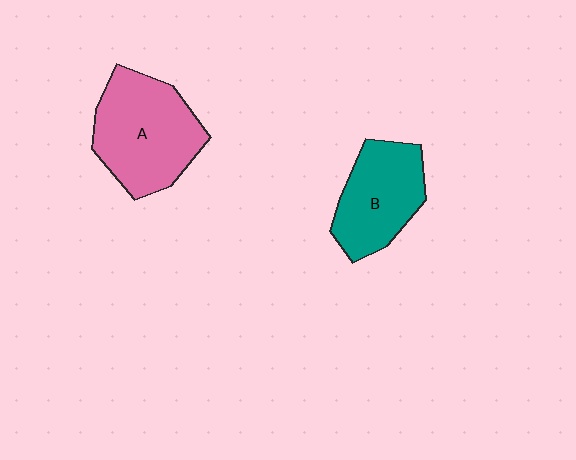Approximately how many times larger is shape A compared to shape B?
Approximately 1.3 times.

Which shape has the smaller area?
Shape B (teal).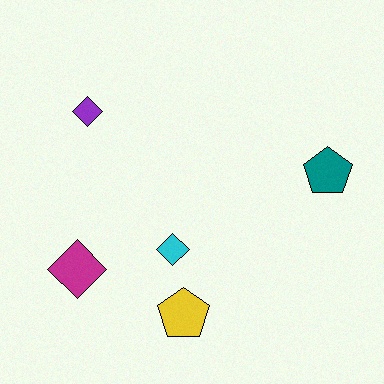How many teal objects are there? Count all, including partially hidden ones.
There is 1 teal object.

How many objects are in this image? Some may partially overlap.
There are 5 objects.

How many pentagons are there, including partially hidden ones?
There are 2 pentagons.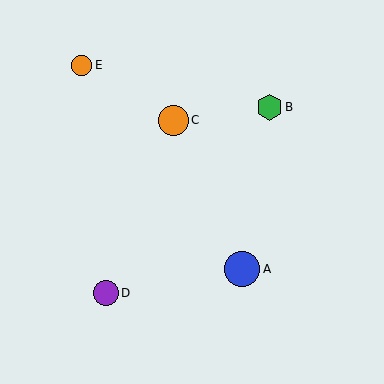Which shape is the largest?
The blue circle (labeled A) is the largest.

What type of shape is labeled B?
Shape B is a green hexagon.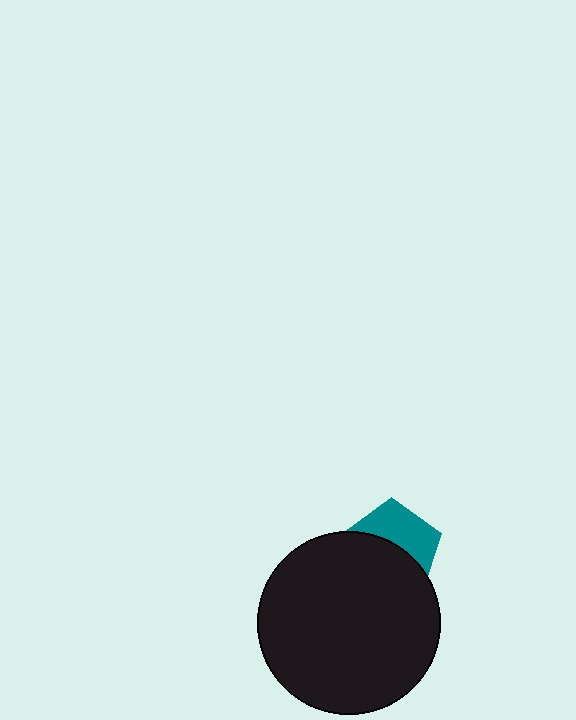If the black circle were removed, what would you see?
You would see the complete teal pentagon.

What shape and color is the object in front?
The object in front is a black circle.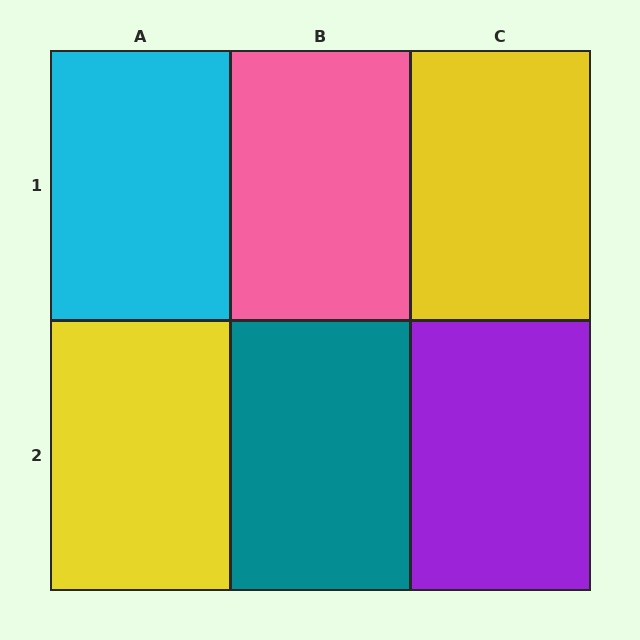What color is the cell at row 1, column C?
Yellow.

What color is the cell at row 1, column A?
Cyan.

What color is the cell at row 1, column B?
Pink.